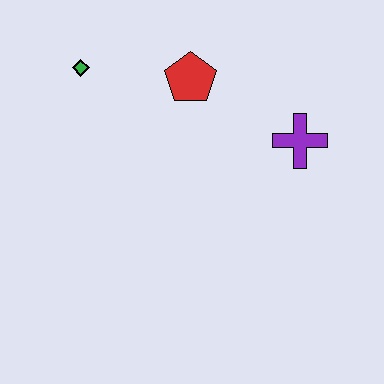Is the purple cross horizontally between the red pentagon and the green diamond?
No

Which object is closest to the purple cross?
The red pentagon is closest to the purple cross.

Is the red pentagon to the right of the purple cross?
No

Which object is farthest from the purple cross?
The green diamond is farthest from the purple cross.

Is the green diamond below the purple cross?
No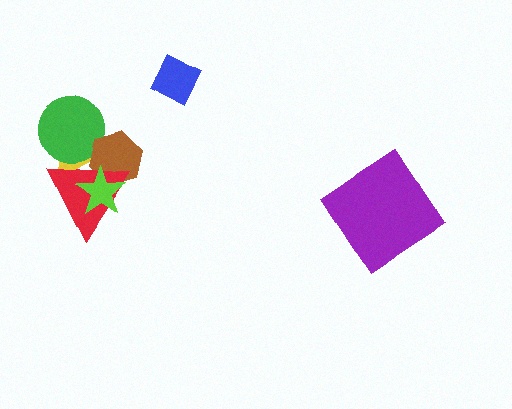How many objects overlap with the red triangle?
4 objects overlap with the red triangle.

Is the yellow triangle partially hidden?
Yes, it is partially covered by another shape.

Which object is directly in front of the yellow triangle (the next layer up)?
The green circle is directly in front of the yellow triangle.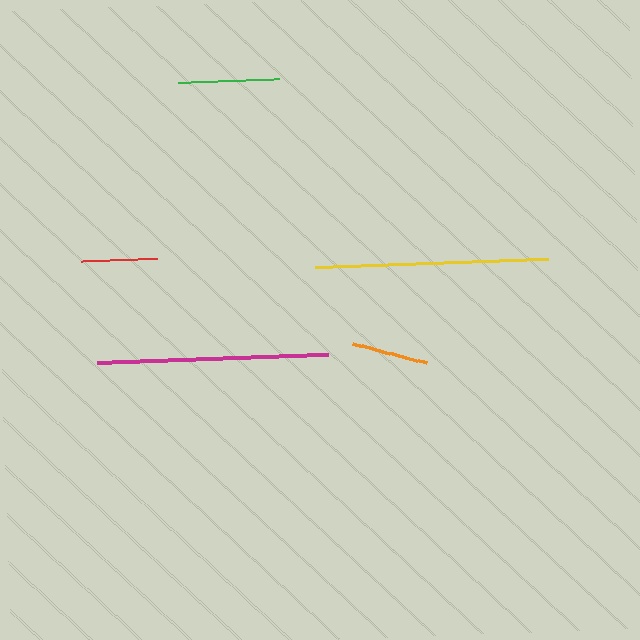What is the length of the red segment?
The red segment is approximately 76 pixels long.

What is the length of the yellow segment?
The yellow segment is approximately 233 pixels long.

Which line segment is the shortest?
The orange line is the shortest at approximately 76 pixels.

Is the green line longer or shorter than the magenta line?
The magenta line is longer than the green line.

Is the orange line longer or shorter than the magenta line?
The magenta line is longer than the orange line.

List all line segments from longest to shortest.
From longest to shortest: yellow, magenta, green, red, orange.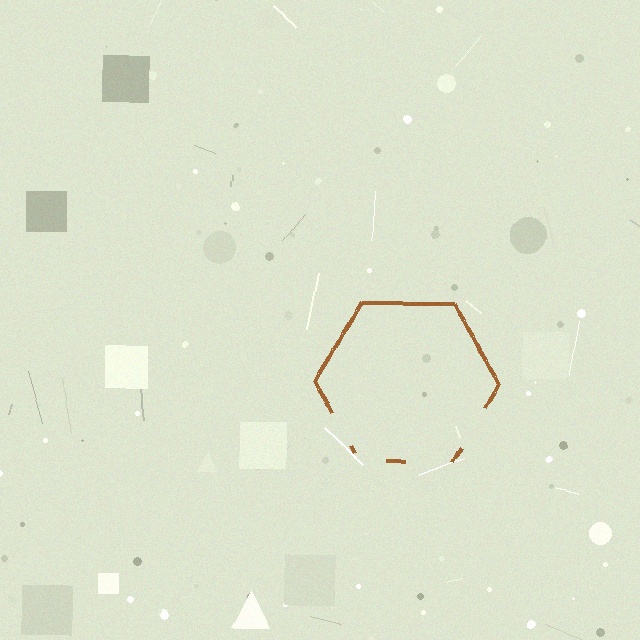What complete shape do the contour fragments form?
The contour fragments form a hexagon.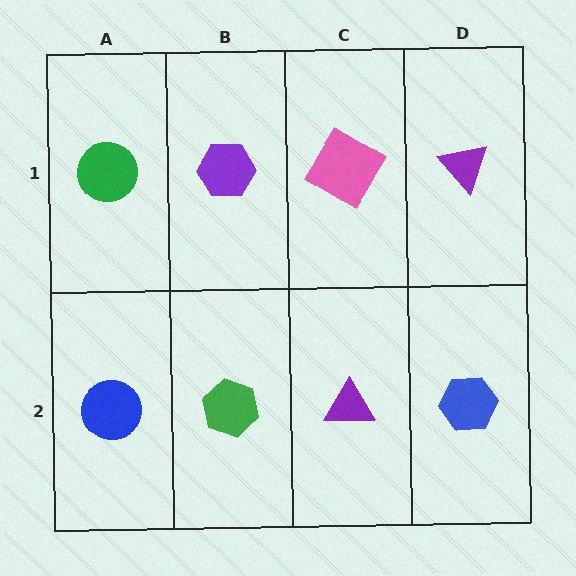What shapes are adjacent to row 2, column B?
A purple hexagon (row 1, column B), a blue circle (row 2, column A), a purple triangle (row 2, column C).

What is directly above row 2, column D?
A purple triangle.